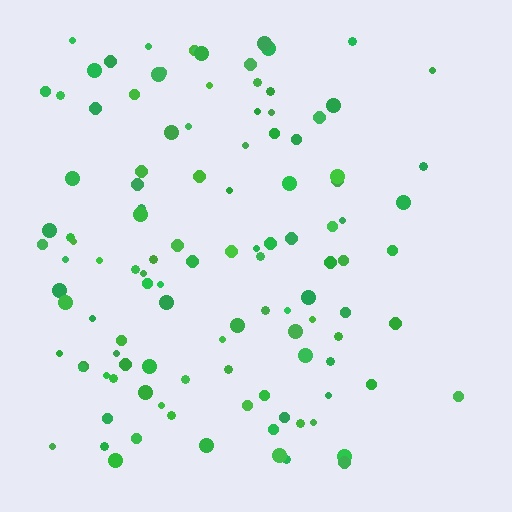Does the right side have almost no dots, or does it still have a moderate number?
Still a moderate number, just noticeably fewer than the left.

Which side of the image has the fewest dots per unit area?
The right.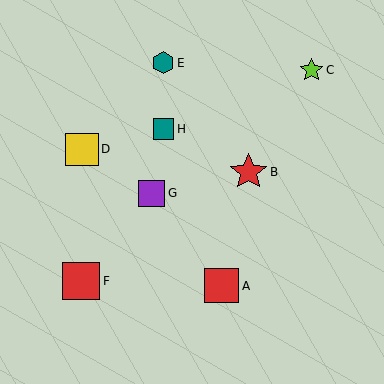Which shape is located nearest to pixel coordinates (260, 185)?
The red star (labeled B) at (249, 172) is nearest to that location.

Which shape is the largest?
The red square (labeled F) is the largest.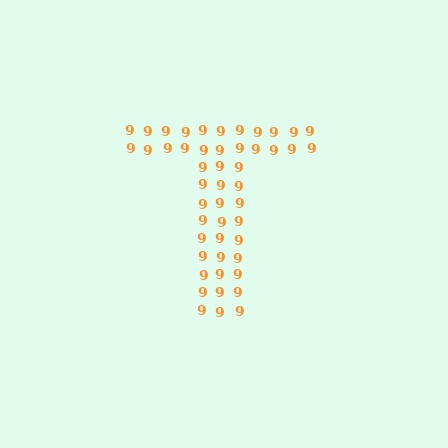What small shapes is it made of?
It is made of small digit 9's.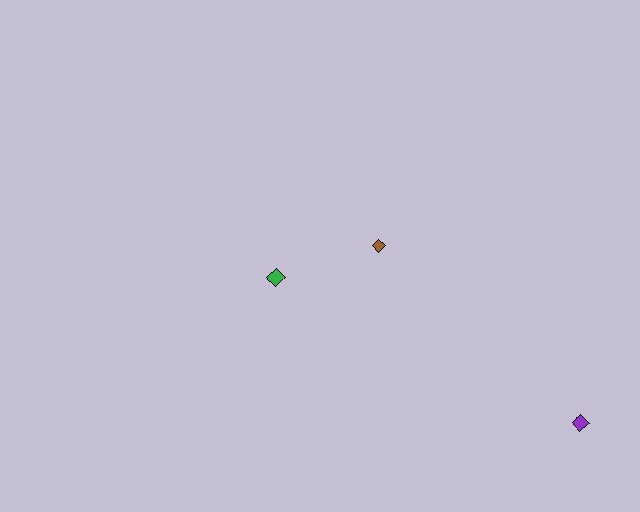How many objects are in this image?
There are 3 objects.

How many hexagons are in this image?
There are no hexagons.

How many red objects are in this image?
There are no red objects.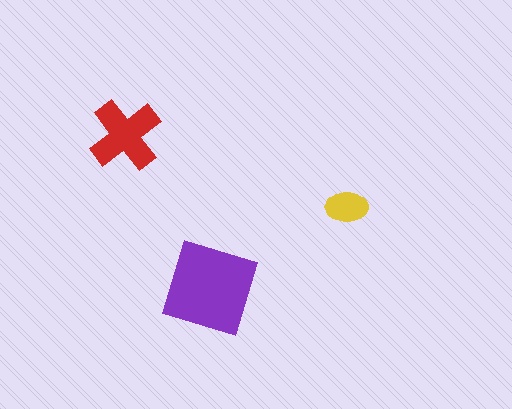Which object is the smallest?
The yellow ellipse.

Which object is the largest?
The purple square.